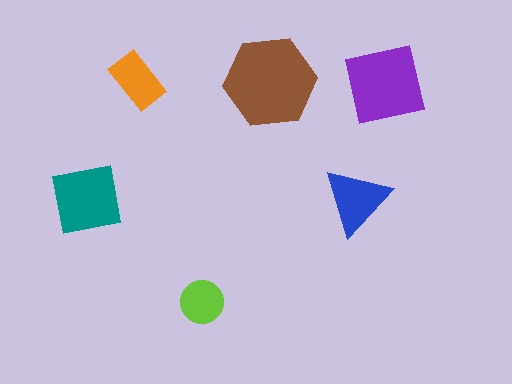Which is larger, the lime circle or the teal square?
The teal square.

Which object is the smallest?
The lime circle.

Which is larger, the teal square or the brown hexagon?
The brown hexagon.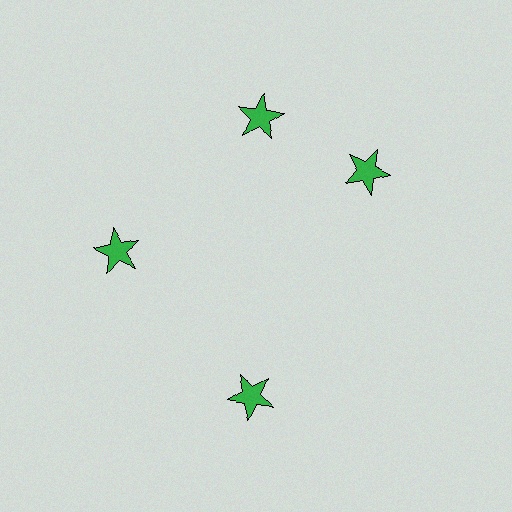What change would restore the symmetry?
The symmetry would be restored by rotating it back into even spacing with its neighbors so that all 4 stars sit at equal angles and equal distance from the center.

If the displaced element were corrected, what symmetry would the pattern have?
It would have 4-fold rotational symmetry — the pattern would map onto itself every 90 degrees.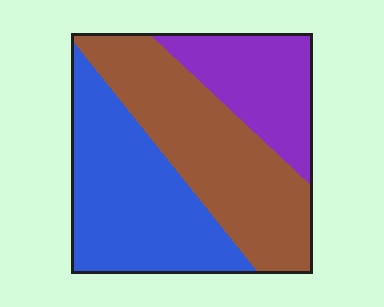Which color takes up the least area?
Purple, at roughly 20%.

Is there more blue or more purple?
Blue.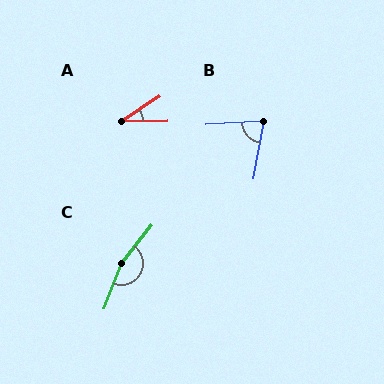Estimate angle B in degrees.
Approximately 76 degrees.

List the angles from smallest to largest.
A (33°), B (76°), C (163°).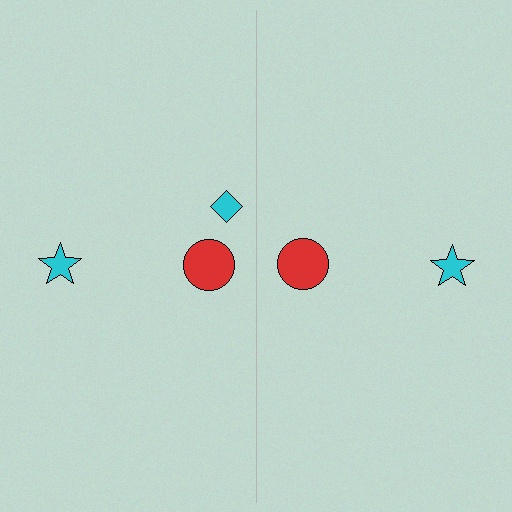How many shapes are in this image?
There are 5 shapes in this image.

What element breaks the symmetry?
A cyan diamond is missing from the right side.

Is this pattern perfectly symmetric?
No, the pattern is not perfectly symmetric. A cyan diamond is missing from the right side.